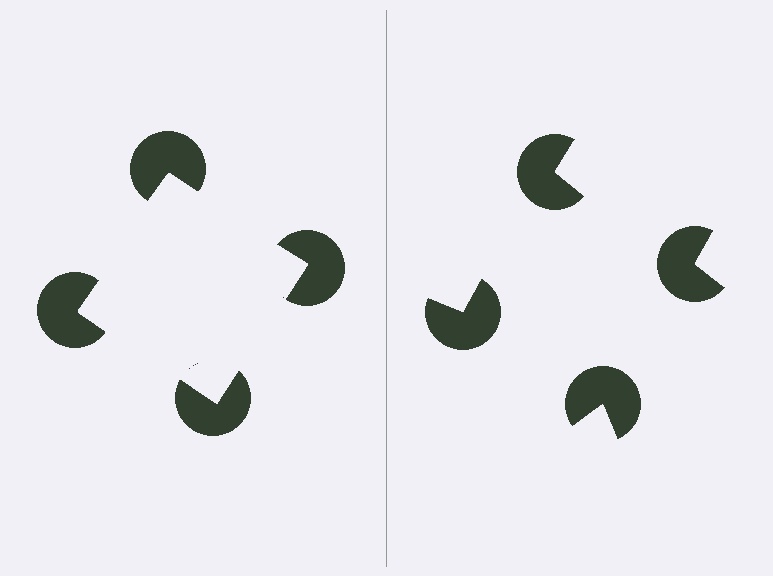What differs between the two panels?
The pac-man discs are positioned identically on both sides; only the wedge orientations differ. On the left they align to a square; on the right they are misaligned.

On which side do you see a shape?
An illusory square appears on the left side. On the right side the wedge cuts are rotated, so no coherent shape forms.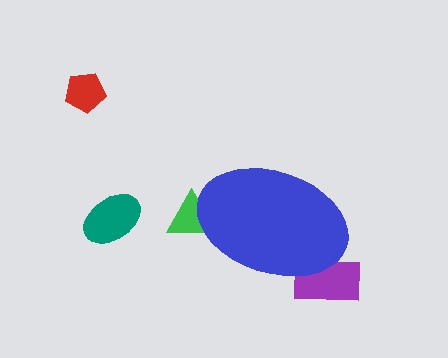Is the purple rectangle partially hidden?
Yes, the purple rectangle is partially hidden behind the blue ellipse.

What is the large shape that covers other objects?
A blue ellipse.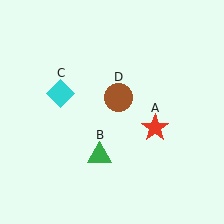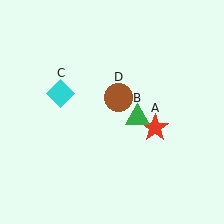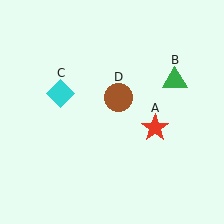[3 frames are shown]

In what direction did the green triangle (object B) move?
The green triangle (object B) moved up and to the right.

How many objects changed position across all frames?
1 object changed position: green triangle (object B).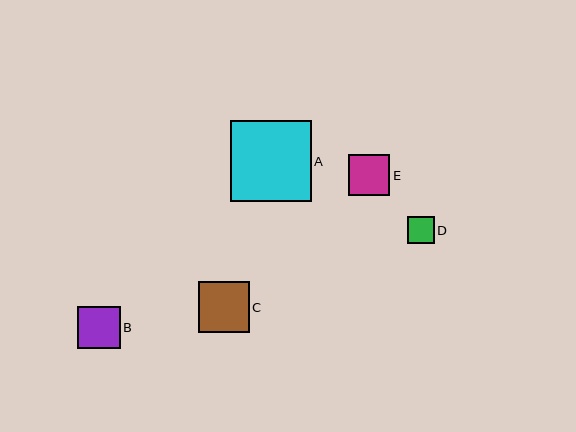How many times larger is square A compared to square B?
Square A is approximately 1.9 times the size of square B.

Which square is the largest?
Square A is the largest with a size of approximately 80 pixels.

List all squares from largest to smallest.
From largest to smallest: A, C, B, E, D.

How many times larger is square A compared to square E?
Square A is approximately 2.0 times the size of square E.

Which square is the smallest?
Square D is the smallest with a size of approximately 27 pixels.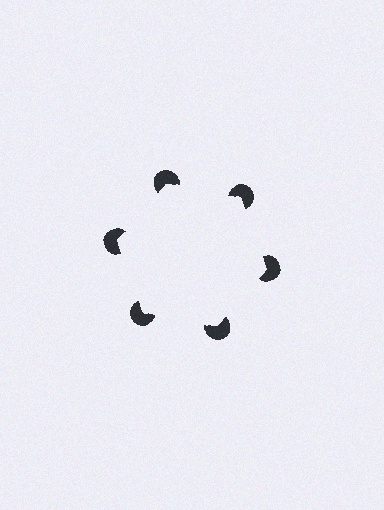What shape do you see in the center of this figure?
An illusory hexagon — its edges are inferred from the aligned wedge cuts in the pac-man discs, not physically drawn.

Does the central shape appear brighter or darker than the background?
It typically appears slightly brighter than the background, even though no actual brightness change is drawn.